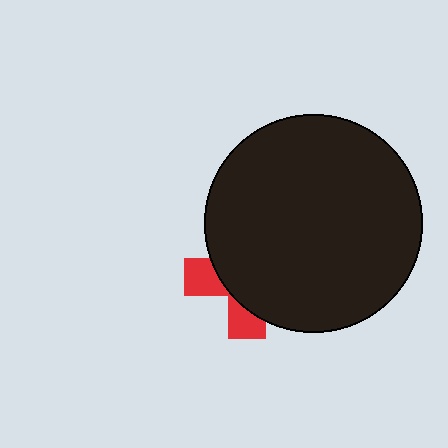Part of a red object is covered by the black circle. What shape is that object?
It is a cross.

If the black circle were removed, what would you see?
You would see the complete red cross.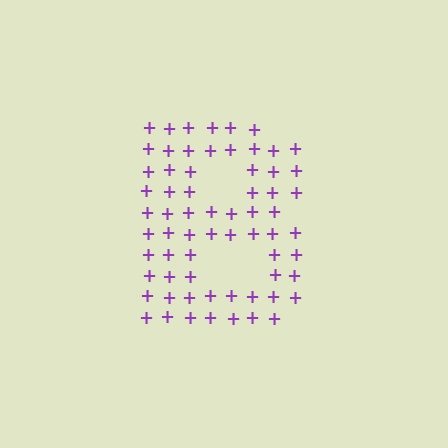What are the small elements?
The small elements are plus signs.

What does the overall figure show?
The overall figure shows the letter B.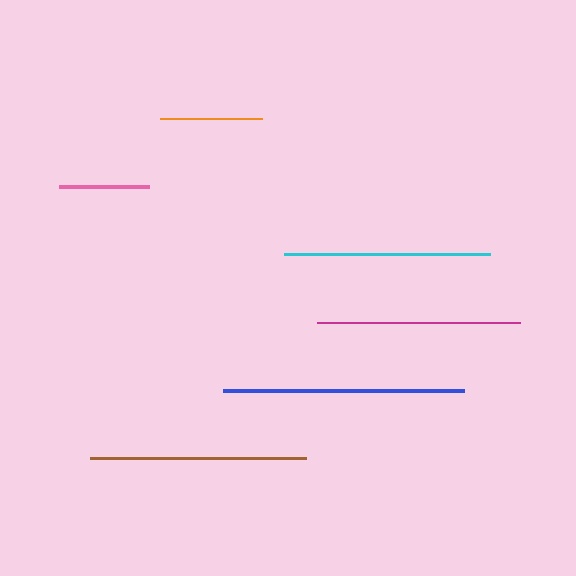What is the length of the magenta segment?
The magenta segment is approximately 203 pixels long.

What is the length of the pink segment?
The pink segment is approximately 90 pixels long.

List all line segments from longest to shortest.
From longest to shortest: blue, brown, cyan, magenta, orange, pink.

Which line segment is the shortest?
The pink line is the shortest at approximately 90 pixels.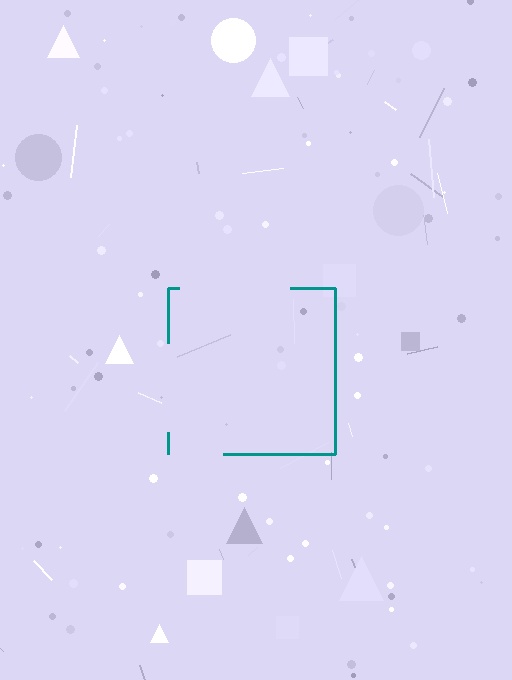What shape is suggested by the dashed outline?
The dashed outline suggests a square.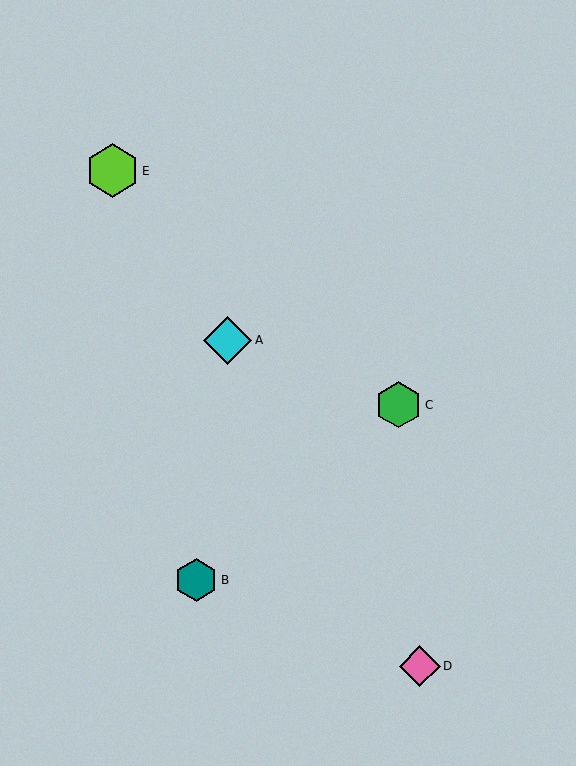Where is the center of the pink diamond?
The center of the pink diamond is at (420, 666).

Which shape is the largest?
The lime hexagon (labeled E) is the largest.